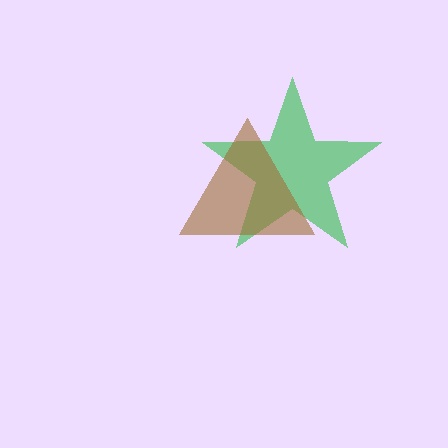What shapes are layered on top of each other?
The layered shapes are: a green star, a brown triangle.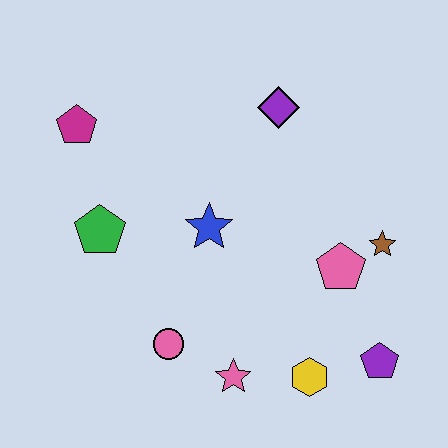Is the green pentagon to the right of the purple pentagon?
No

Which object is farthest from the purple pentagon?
The magenta pentagon is farthest from the purple pentagon.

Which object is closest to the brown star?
The pink pentagon is closest to the brown star.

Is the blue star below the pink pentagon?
No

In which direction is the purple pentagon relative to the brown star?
The purple pentagon is below the brown star.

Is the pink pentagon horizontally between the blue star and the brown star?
Yes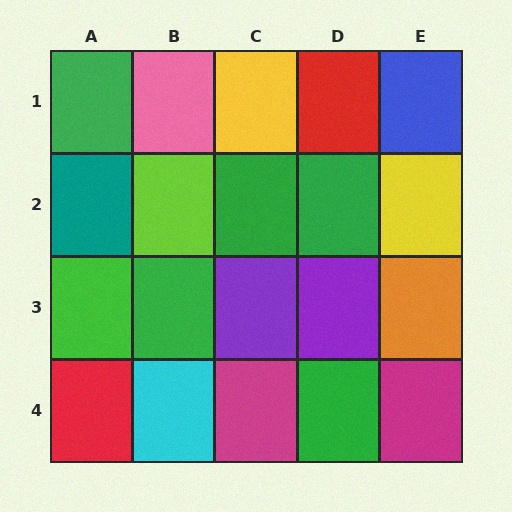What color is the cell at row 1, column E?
Blue.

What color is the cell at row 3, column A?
Green.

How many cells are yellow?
2 cells are yellow.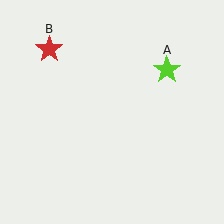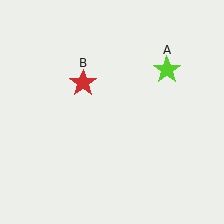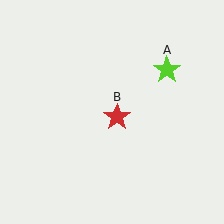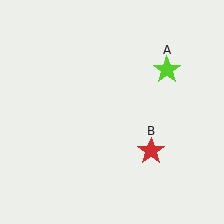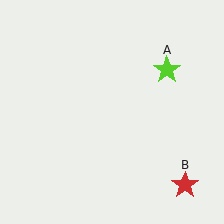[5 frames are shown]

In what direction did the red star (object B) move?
The red star (object B) moved down and to the right.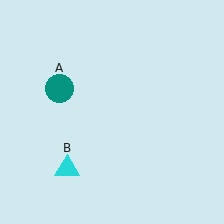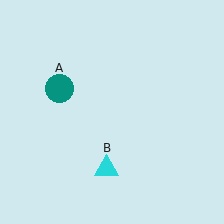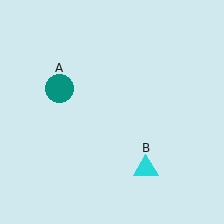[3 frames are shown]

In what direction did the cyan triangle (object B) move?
The cyan triangle (object B) moved right.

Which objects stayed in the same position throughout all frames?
Teal circle (object A) remained stationary.